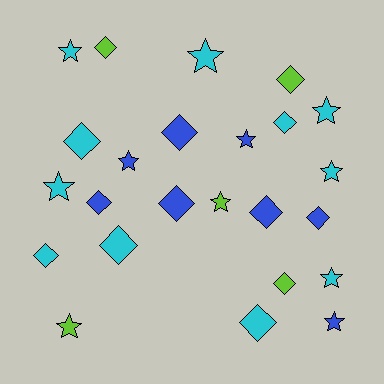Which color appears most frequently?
Cyan, with 11 objects.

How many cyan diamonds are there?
There are 5 cyan diamonds.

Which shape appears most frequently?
Diamond, with 13 objects.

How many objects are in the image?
There are 24 objects.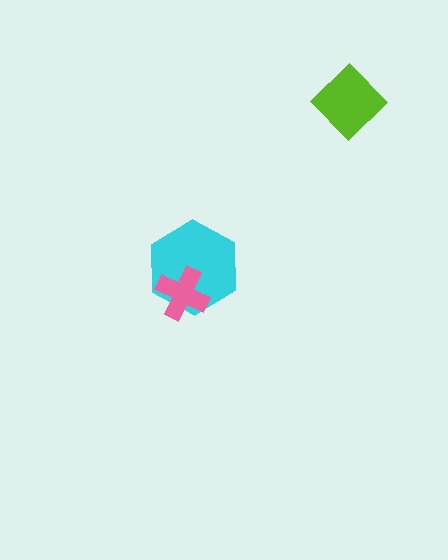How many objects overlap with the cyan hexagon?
1 object overlaps with the cyan hexagon.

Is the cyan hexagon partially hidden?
Yes, it is partially covered by another shape.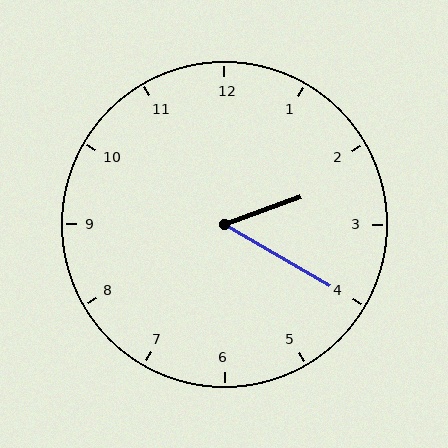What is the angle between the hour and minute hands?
Approximately 50 degrees.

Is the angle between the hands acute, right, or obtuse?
It is acute.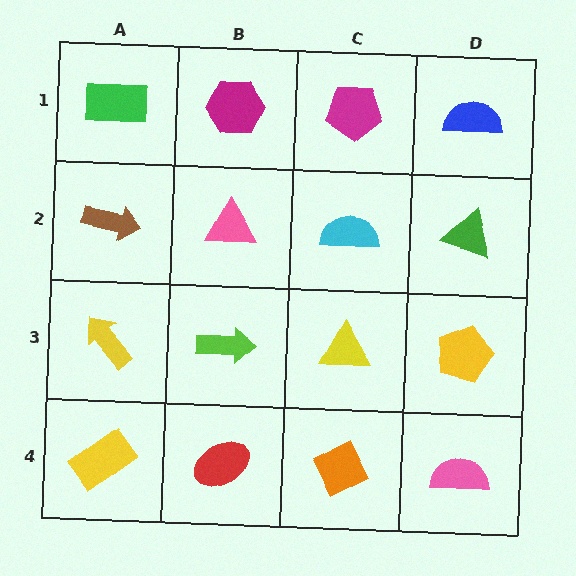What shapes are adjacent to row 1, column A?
A brown arrow (row 2, column A), a magenta hexagon (row 1, column B).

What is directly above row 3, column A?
A brown arrow.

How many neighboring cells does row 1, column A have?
2.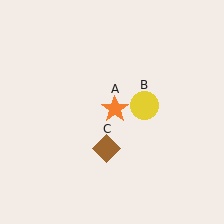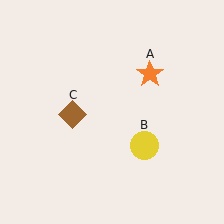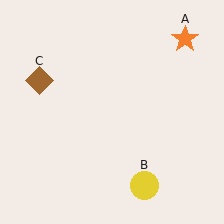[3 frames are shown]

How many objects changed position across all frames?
3 objects changed position: orange star (object A), yellow circle (object B), brown diamond (object C).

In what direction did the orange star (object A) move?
The orange star (object A) moved up and to the right.